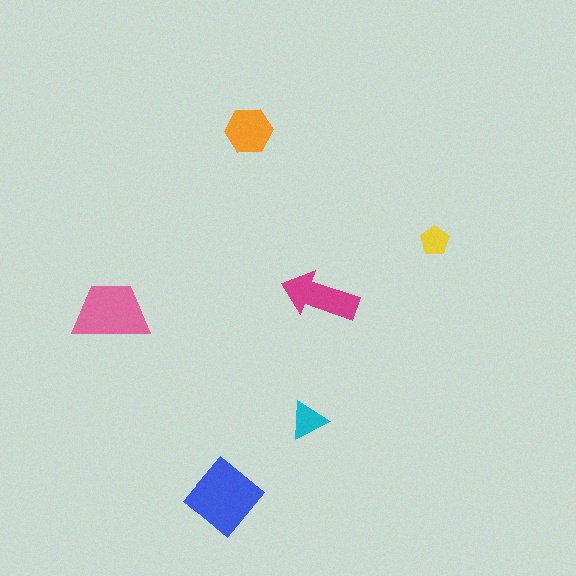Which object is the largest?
The blue diamond.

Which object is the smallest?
The yellow pentagon.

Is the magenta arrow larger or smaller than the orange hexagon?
Larger.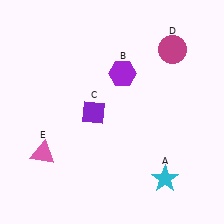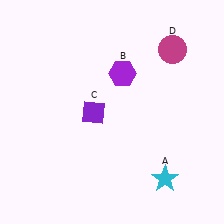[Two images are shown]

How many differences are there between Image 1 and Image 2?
There is 1 difference between the two images.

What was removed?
The pink triangle (E) was removed in Image 2.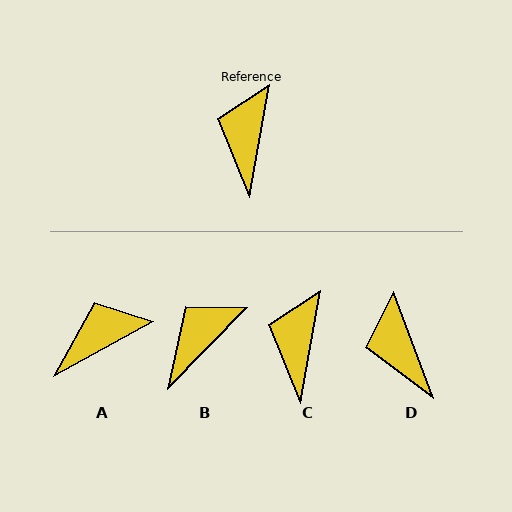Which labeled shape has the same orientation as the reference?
C.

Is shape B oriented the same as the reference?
No, it is off by about 35 degrees.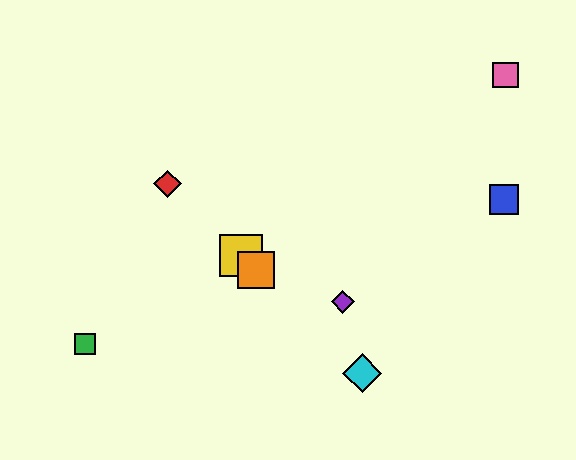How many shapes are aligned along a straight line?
4 shapes (the red diamond, the yellow square, the orange square, the cyan diamond) are aligned along a straight line.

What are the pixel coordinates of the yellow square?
The yellow square is at (241, 255).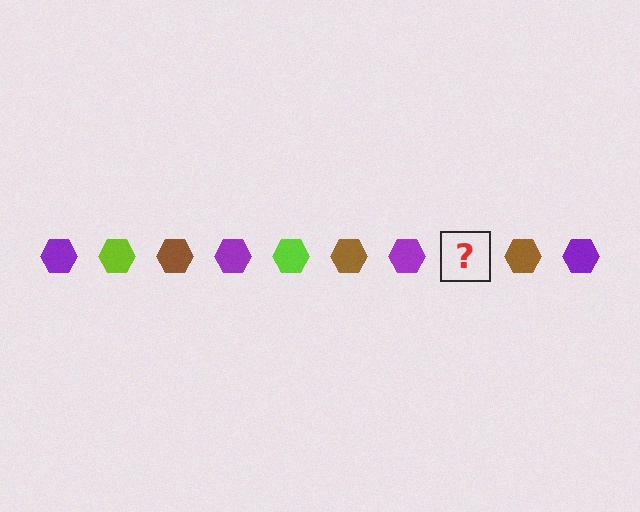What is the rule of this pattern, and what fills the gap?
The rule is that the pattern cycles through purple, lime, brown hexagons. The gap should be filled with a lime hexagon.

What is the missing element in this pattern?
The missing element is a lime hexagon.